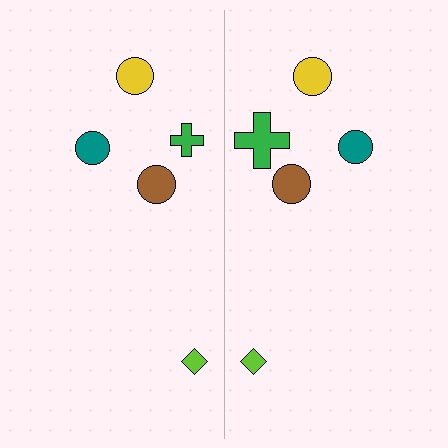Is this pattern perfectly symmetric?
No, the pattern is not perfectly symmetric. The green cross on the right side has a different size than its mirror counterpart.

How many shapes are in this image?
There are 10 shapes in this image.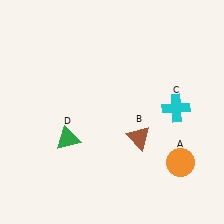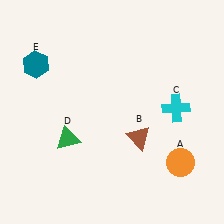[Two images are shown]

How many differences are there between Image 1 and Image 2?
There is 1 difference between the two images.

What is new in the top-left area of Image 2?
A teal hexagon (E) was added in the top-left area of Image 2.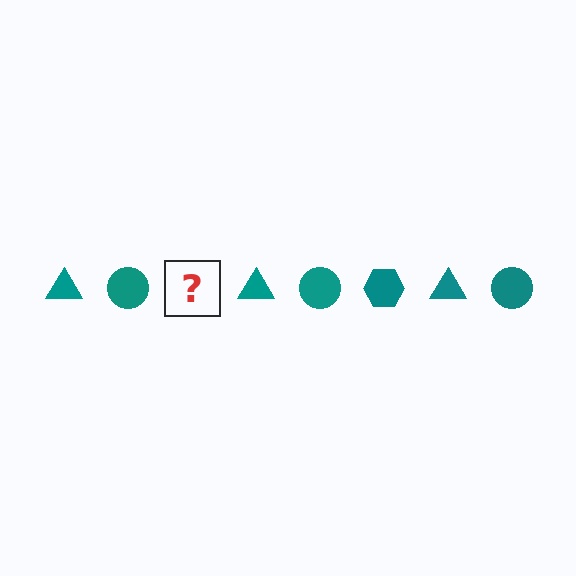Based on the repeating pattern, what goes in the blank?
The blank should be a teal hexagon.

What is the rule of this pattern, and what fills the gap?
The rule is that the pattern cycles through triangle, circle, hexagon shapes in teal. The gap should be filled with a teal hexagon.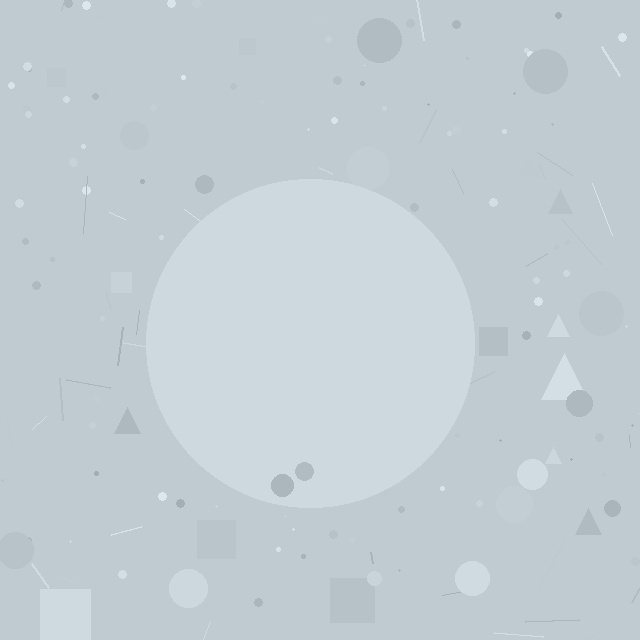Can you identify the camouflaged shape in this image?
The camouflaged shape is a circle.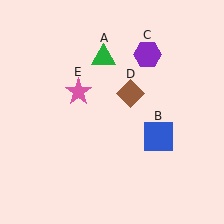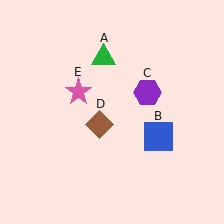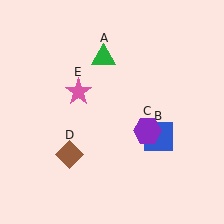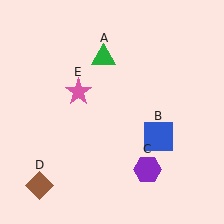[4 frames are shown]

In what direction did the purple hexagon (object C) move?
The purple hexagon (object C) moved down.